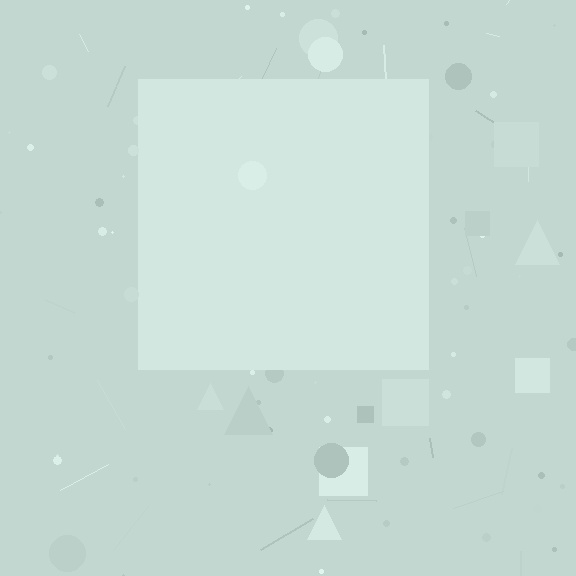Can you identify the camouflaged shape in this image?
The camouflaged shape is a square.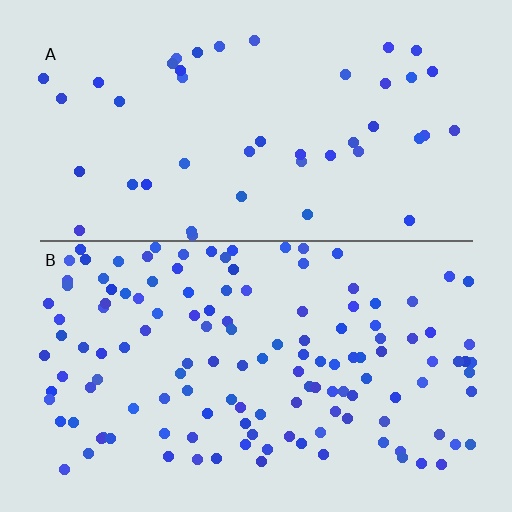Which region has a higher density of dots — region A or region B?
B (the bottom).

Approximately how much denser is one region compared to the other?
Approximately 2.9× — region B over region A.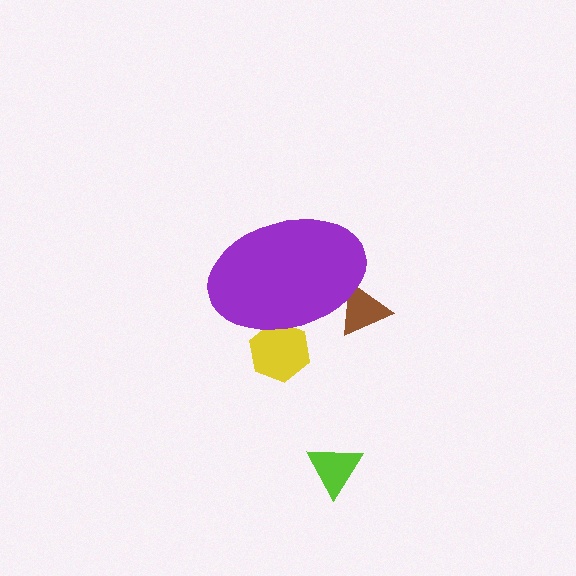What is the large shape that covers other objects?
A purple ellipse.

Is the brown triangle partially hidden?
Yes, the brown triangle is partially hidden behind the purple ellipse.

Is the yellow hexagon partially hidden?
Yes, the yellow hexagon is partially hidden behind the purple ellipse.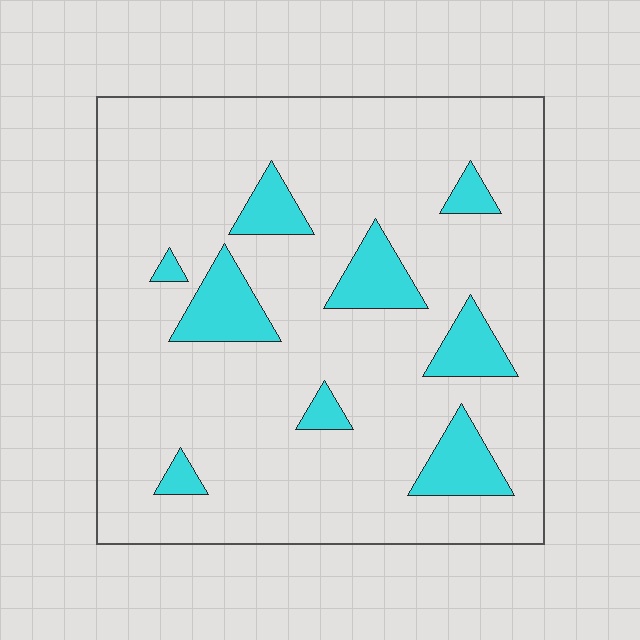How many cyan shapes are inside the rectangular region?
9.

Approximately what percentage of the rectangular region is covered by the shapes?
Approximately 15%.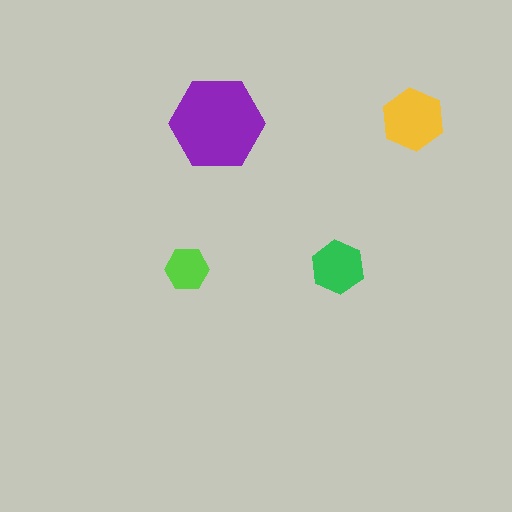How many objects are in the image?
There are 4 objects in the image.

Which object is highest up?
The yellow hexagon is topmost.